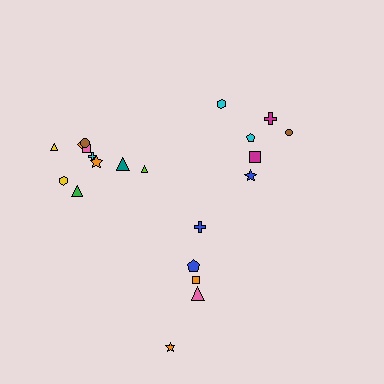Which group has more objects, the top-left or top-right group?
The top-left group.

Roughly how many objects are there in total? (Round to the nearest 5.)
Roughly 20 objects in total.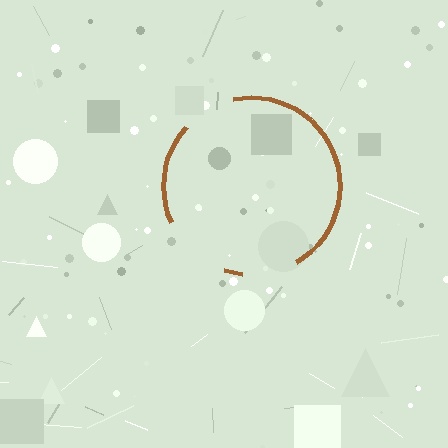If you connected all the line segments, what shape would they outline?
They would outline a circle.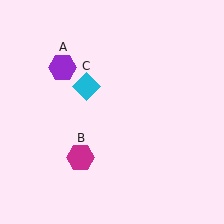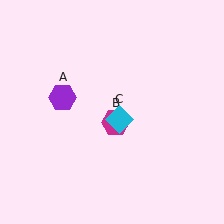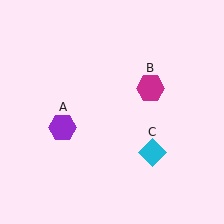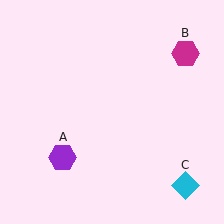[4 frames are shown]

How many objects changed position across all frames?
3 objects changed position: purple hexagon (object A), magenta hexagon (object B), cyan diamond (object C).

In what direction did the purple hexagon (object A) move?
The purple hexagon (object A) moved down.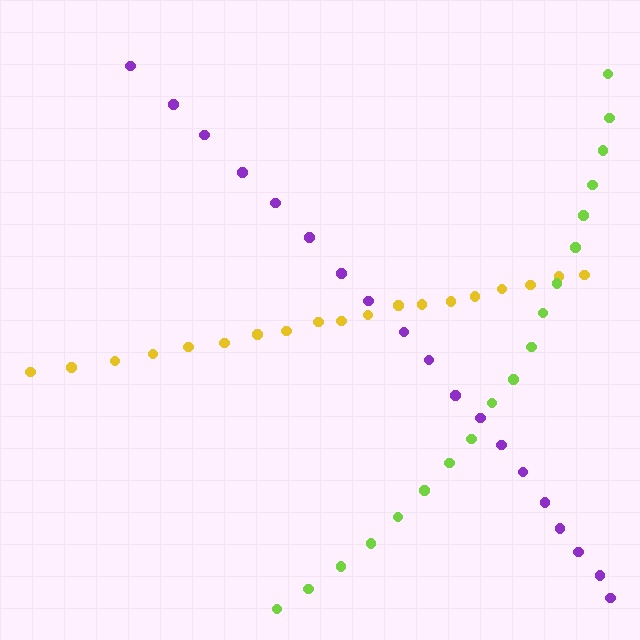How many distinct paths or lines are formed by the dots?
There are 3 distinct paths.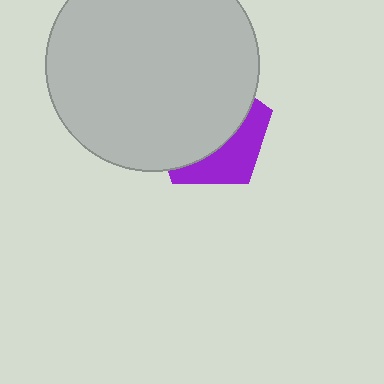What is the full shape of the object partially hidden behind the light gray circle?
The partially hidden object is a purple pentagon.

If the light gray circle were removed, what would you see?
You would see the complete purple pentagon.